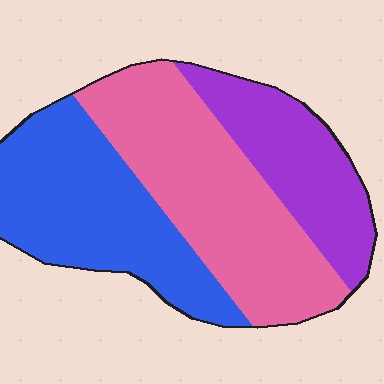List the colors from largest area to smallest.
From largest to smallest: pink, blue, purple.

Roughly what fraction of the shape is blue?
Blue covers roughly 35% of the shape.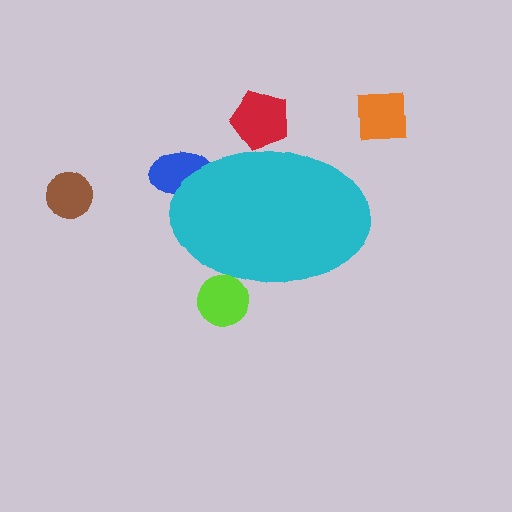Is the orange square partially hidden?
No, the orange square is fully visible.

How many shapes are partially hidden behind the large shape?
3 shapes are partially hidden.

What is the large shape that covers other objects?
A cyan ellipse.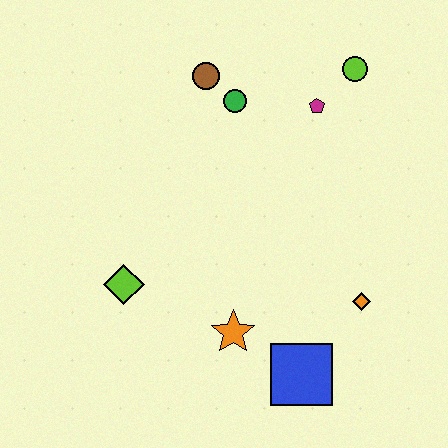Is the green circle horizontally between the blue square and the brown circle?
Yes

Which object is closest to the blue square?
The orange star is closest to the blue square.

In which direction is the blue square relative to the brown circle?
The blue square is below the brown circle.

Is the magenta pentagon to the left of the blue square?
No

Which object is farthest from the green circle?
The blue square is farthest from the green circle.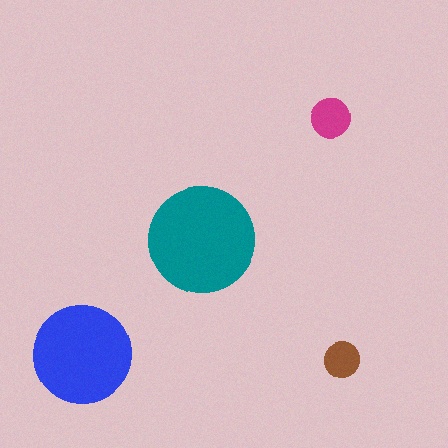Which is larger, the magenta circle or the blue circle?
The blue one.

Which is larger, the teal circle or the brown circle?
The teal one.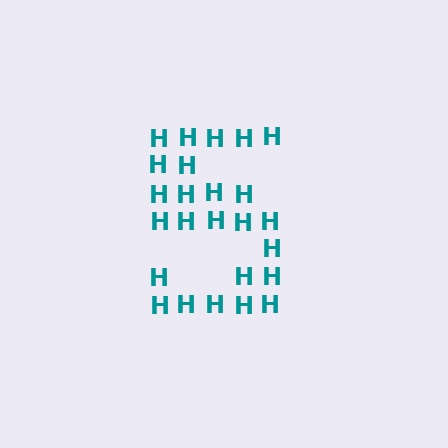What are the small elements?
The small elements are letter H's.